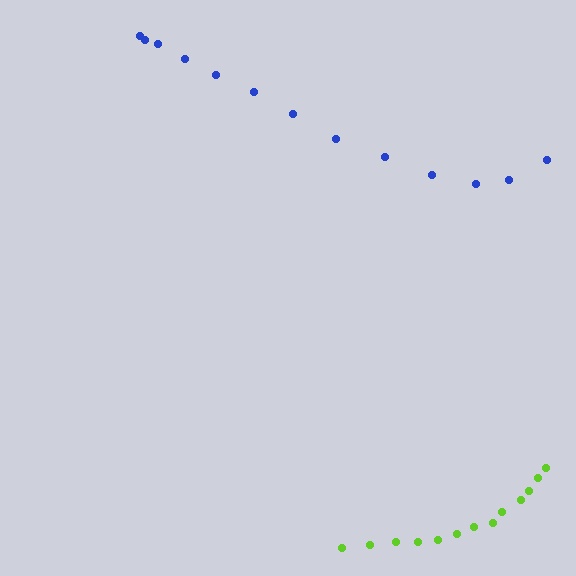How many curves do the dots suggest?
There are 2 distinct paths.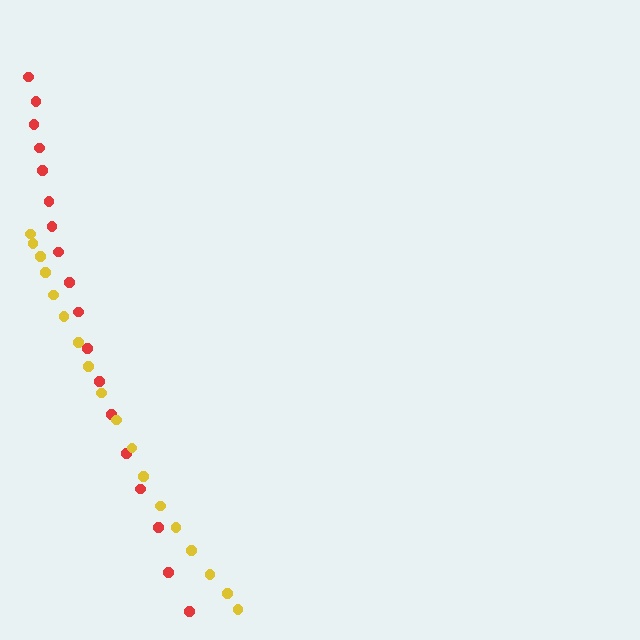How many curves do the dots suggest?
There are 2 distinct paths.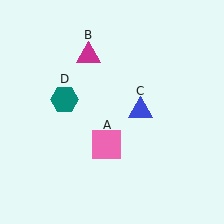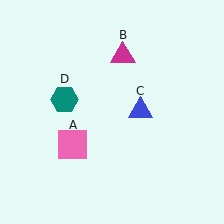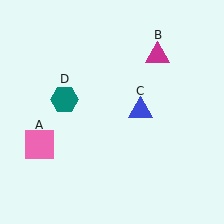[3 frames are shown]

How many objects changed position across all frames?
2 objects changed position: pink square (object A), magenta triangle (object B).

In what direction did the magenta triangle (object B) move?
The magenta triangle (object B) moved right.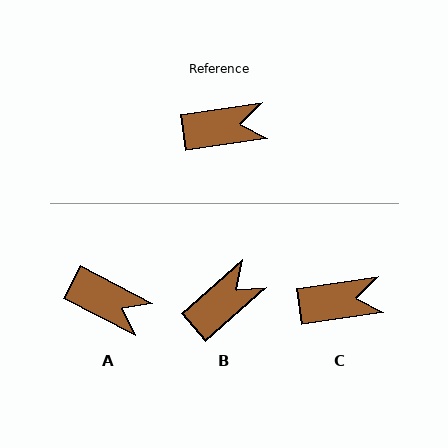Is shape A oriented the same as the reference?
No, it is off by about 36 degrees.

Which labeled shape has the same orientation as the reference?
C.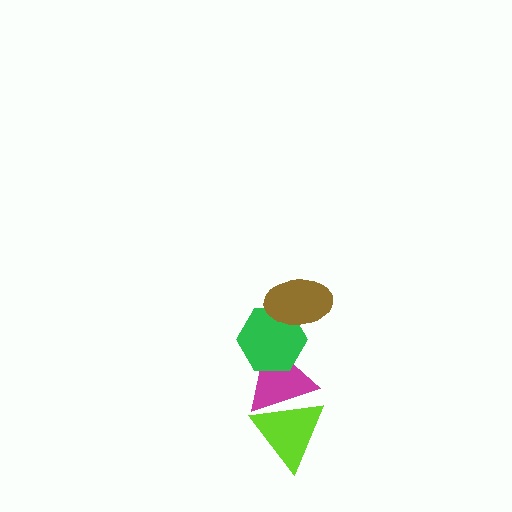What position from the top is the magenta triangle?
The magenta triangle is 3rd from the top.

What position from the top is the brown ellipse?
The brown ellipse is 1st from the top.